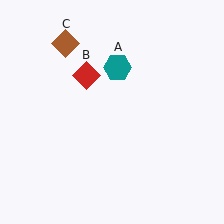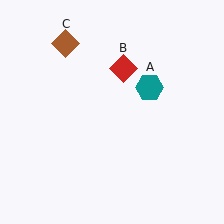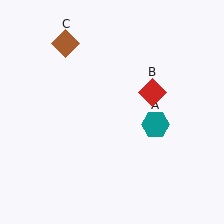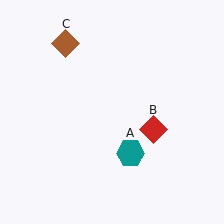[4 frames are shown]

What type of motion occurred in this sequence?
The teal hexagon (object A), red diamond (object B) rotated clockwise around the center of the scene.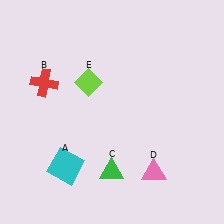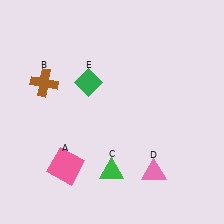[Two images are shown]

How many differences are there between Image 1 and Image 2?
There are 3 differences between the two images.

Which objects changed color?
A changed from cyan to pink. B changed from red to brown. E changed from lime to green.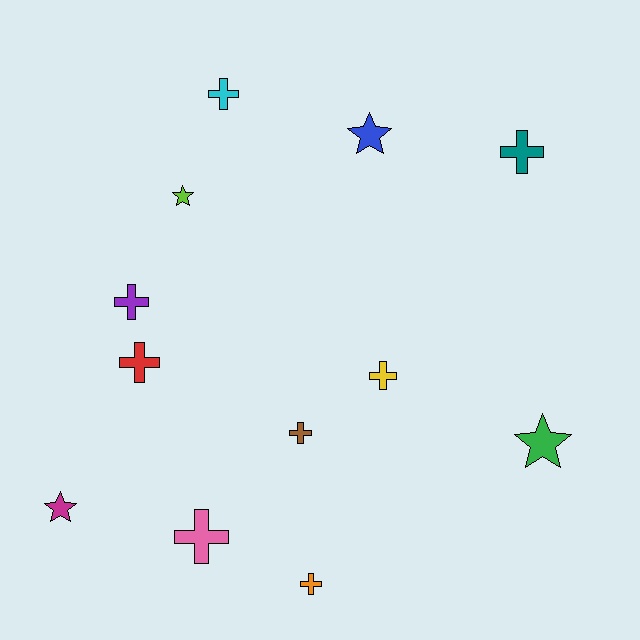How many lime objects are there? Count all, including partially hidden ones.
There is 1 lime object.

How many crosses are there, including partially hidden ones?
There are 8 crosses.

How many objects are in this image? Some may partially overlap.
There are 12 objects.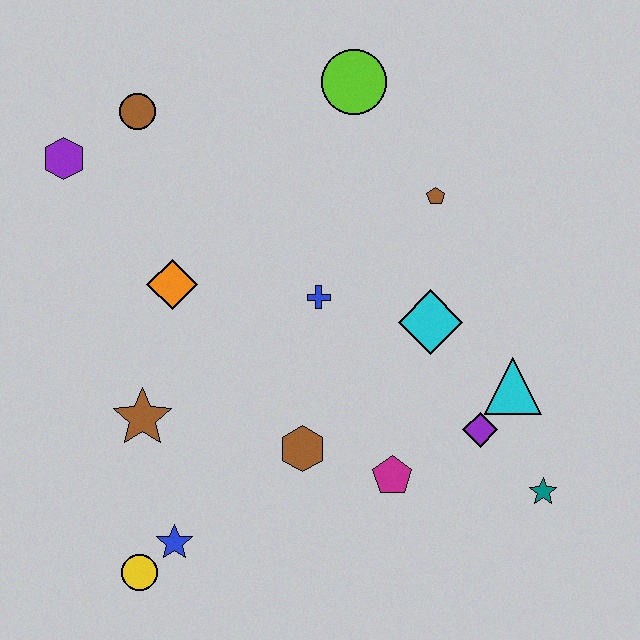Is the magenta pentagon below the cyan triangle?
Yes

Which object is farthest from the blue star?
The lime circle is farthest from the blue star.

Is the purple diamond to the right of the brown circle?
Yes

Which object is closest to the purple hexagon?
The brown circle is closest to the purple hexagon.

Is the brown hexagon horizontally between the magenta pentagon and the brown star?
Yes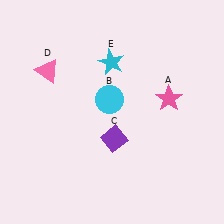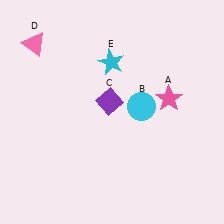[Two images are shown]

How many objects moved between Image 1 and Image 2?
3 objects moved between the two images.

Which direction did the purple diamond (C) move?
The purple diamond (C) moved up.